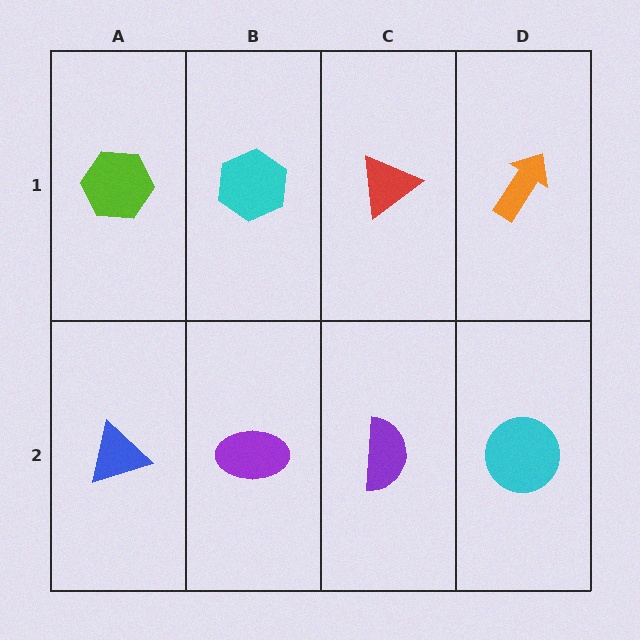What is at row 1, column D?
An orange arrow.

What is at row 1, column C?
A red triangle.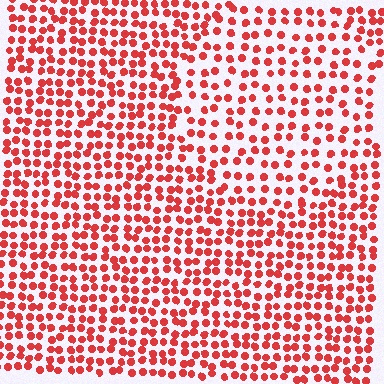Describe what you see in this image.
The image contains small red elements arranged at two different densities. A circle-shaped region is visible where the elements are less densely packed than the surrounding area.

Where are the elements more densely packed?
The elements are more densely packed outside the circle boundary.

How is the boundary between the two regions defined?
The boundary is defined by a change in element density (approximately 1.6x ratio). All elements are the same color, size, and shape.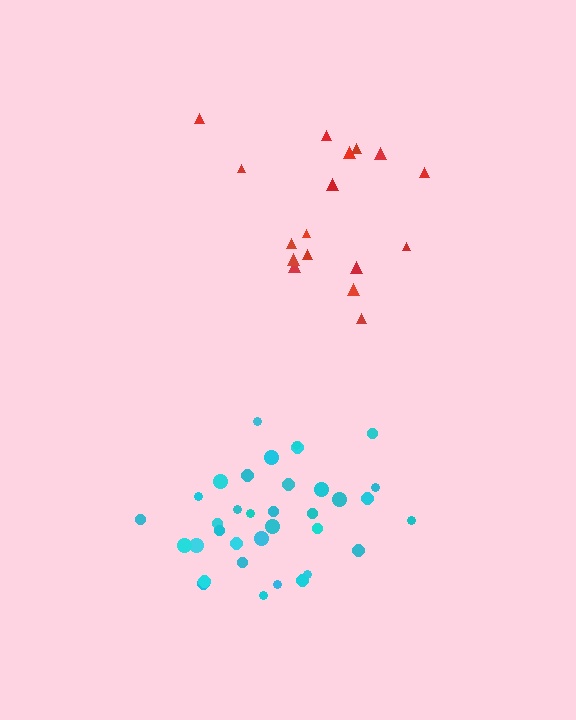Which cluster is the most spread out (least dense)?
Red.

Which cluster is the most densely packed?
Cyan.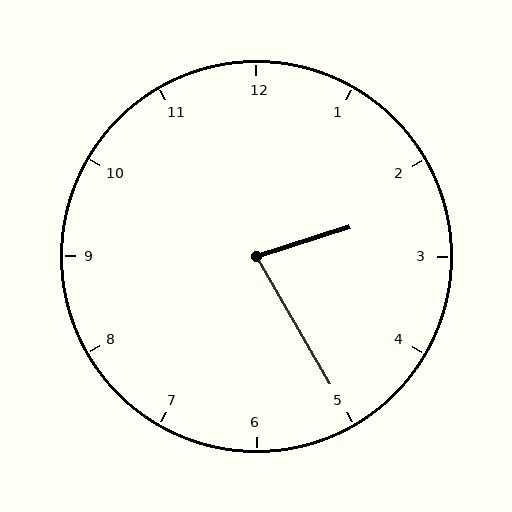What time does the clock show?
2:25.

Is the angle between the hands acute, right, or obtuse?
It is acute.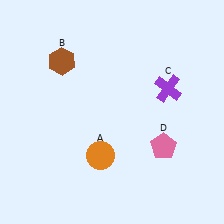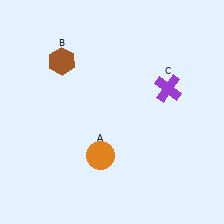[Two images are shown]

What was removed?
The pink pentagon (D) was removed in Image 2.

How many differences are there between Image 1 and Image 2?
There is 1 difference between the two images.